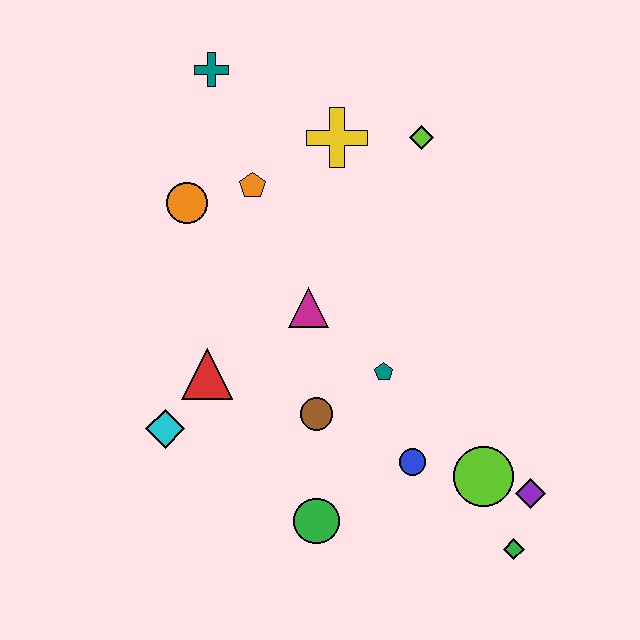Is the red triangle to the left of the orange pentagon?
Yes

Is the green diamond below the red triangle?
Yes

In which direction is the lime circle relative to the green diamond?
The lime circle is above the green diamond.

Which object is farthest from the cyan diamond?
The lime diamond is farthest from the cyan diamond.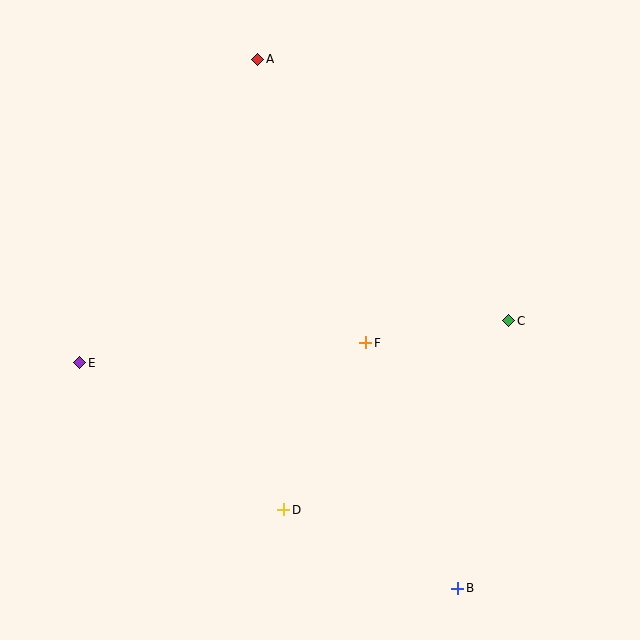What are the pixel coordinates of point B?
Point B is at (458, 588).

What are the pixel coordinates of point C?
Point C is at (509, 321).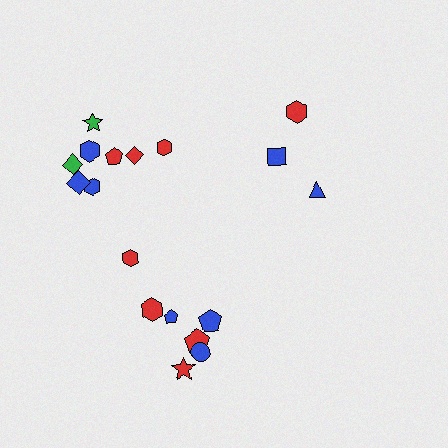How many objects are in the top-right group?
There are 3 objects.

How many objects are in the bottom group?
There are 7 objects.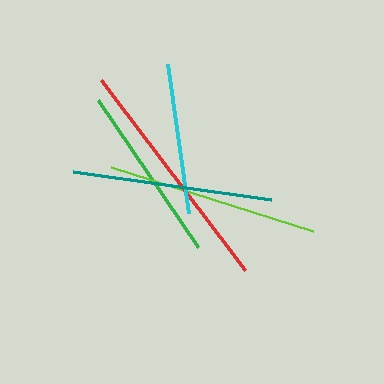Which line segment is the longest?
The red line is the longest at approximately 238 pixels.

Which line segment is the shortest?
The cyan line is the shortest at approximately 150 pixels.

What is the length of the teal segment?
The teal segment is approximately 200 pixels long.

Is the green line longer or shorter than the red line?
The red line is longer than the green line.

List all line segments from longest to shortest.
From longest to shortest: red, lime, teal, green, cyan.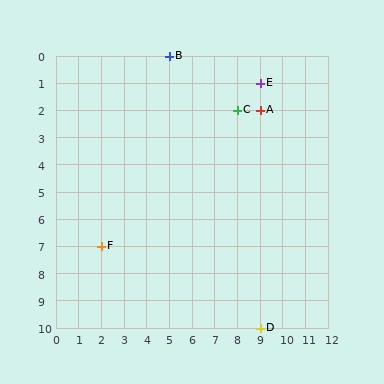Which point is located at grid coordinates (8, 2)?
Point C is at (8, 2).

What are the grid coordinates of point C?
Point C is at grid coordinates (8, 2).